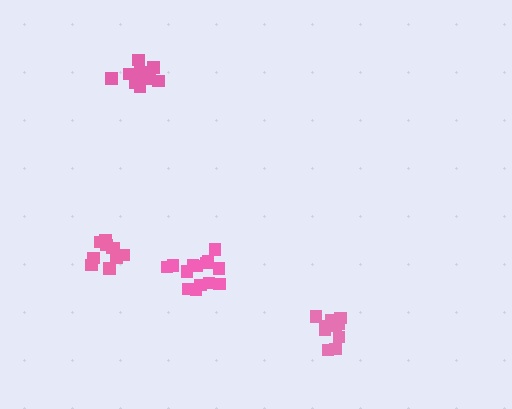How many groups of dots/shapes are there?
There are 4 groups.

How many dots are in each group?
Group 1: 14 dots, Group 2: 14 dots, Group 3: 11 dots, Group 4: 12 dots (51 total).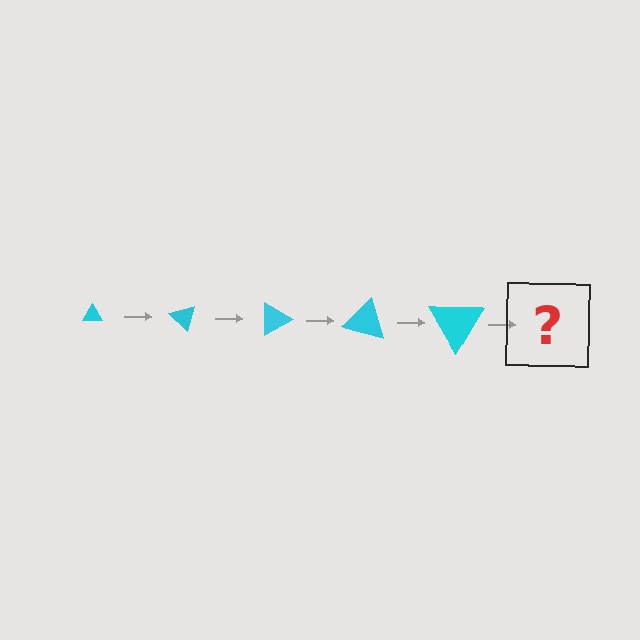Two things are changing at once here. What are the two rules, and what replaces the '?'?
The two rules are that the triangle grows larger each step and it rotates 45 degrees each step. The '?' should be a triangle, larger than the previous one and rotated 225 degrees from the start.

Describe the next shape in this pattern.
It should be a triangle, larger than the previous one and rotated 225 degrees from the start.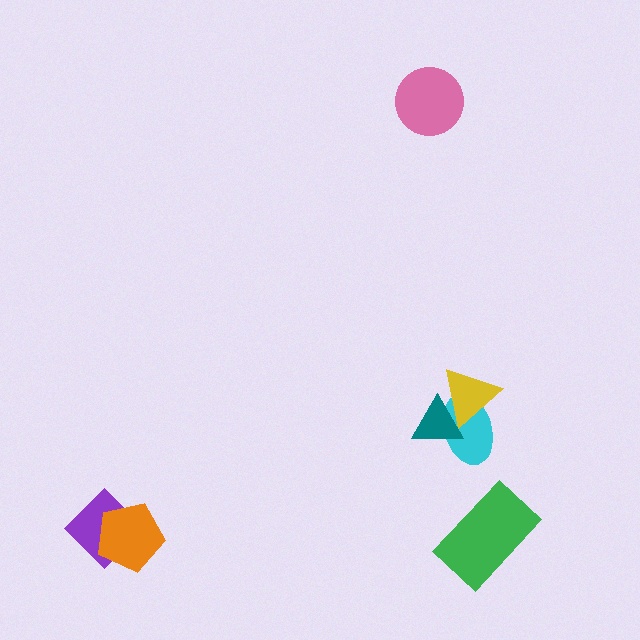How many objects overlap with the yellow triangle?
2 objects overlap with the yellow triangle.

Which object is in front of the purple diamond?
The orange pentagon is in front of the purple diamond.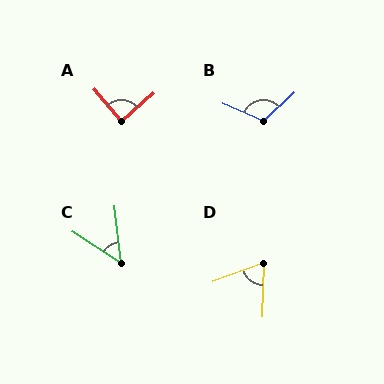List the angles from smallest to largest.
C (50°), D (69°), A (90°), B (114°).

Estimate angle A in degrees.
Approximately 90 degrees.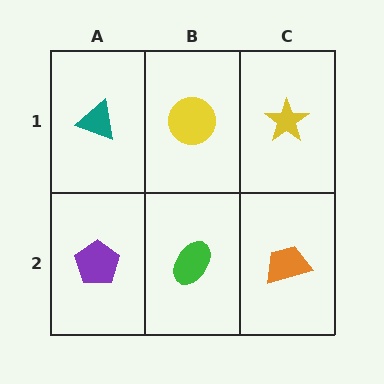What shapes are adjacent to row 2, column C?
A yellow star (row 1, column C), a green ellipse (row 2, column B).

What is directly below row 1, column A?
A purple pentagon.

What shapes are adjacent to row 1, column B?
A green ellipse (row 2, column B), a teal triangle (row 1, column A), a yellow star (row 1, column C).